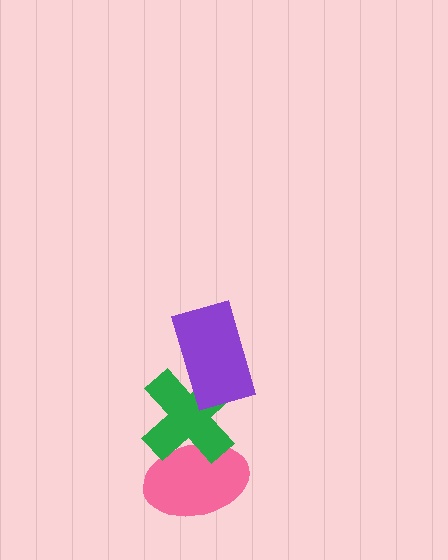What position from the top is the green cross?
The green cross is 2nd from the top.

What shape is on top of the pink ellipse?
The green cross is on top of the pink ellipse.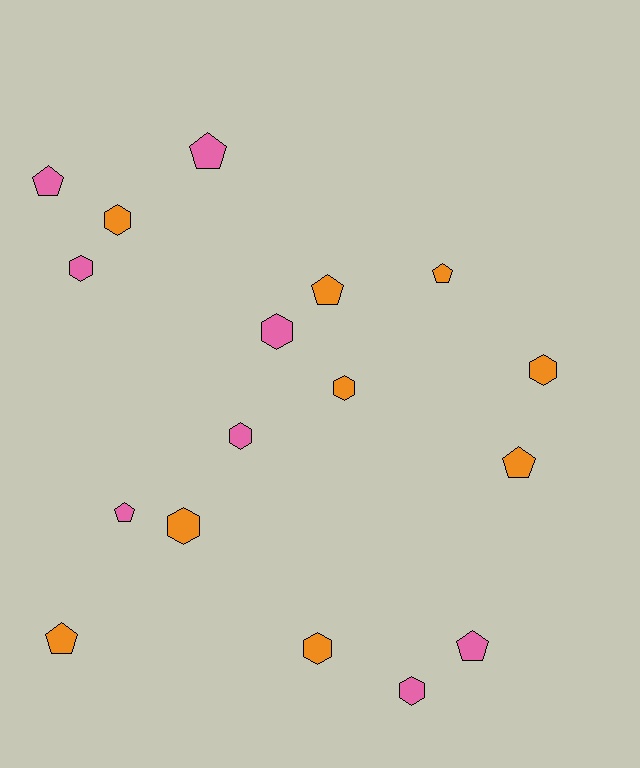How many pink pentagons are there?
There are 4 pink pentagons.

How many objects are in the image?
There are 17 objects.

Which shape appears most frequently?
Hexagon, with 9 objects.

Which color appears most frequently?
Orange, with 9 objects.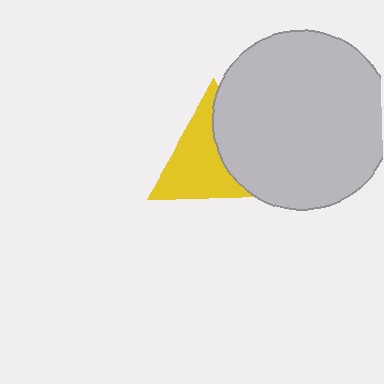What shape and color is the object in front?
The object in front is a light gray circle.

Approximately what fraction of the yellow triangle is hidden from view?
Roughly 41% of the yellow triangle is hidden behind the light gray circle.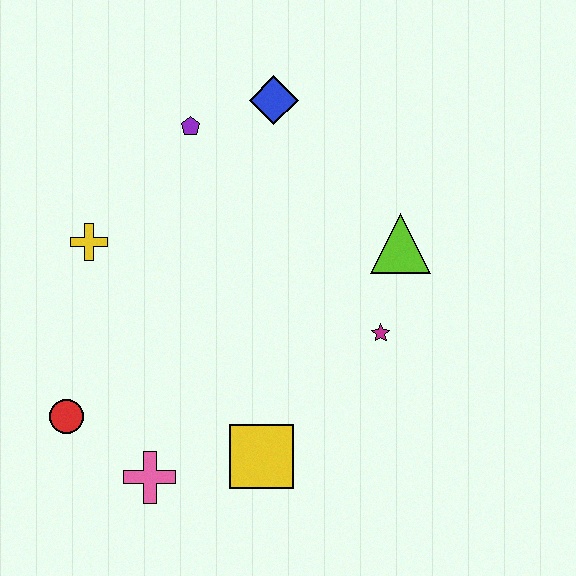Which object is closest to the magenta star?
The lime triangle is closest to the magenta star.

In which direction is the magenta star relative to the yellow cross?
The magenta star is to the right of the yellow cross.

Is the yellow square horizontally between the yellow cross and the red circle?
No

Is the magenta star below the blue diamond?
Yes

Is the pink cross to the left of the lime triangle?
Yes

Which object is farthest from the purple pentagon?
The pink cross is farthest from the purple pentagon.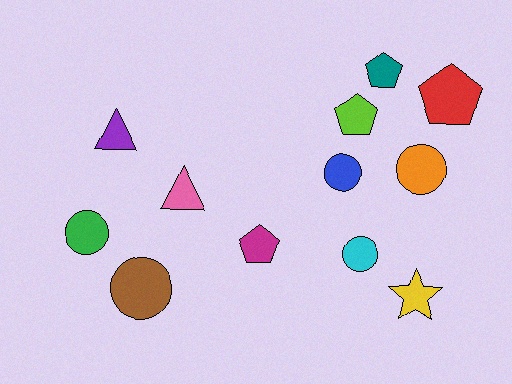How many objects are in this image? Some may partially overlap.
There are 12 objects.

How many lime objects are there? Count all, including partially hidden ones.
There is 1 lime object.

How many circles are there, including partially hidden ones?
There are 5 circles.